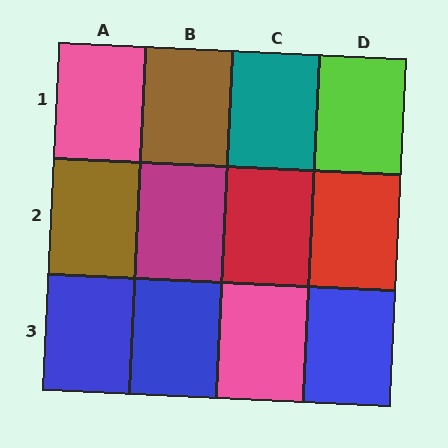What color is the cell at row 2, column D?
Red.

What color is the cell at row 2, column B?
Magenta.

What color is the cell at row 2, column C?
Red.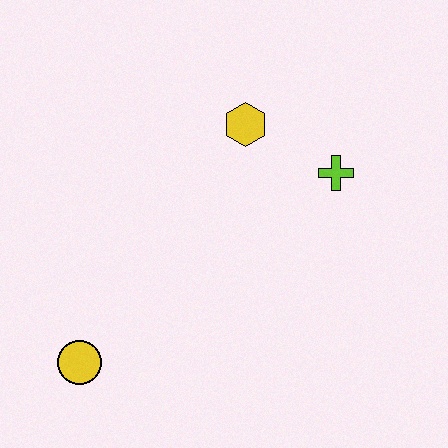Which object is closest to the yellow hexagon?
The lime cross is closest to the yellow hexagon.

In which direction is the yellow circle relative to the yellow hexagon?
The yellow circle is below the yellow hexagon.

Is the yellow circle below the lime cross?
Yes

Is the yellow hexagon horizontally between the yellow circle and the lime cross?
Yes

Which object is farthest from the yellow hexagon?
The yellow circle is farthest from the yellow hexagon.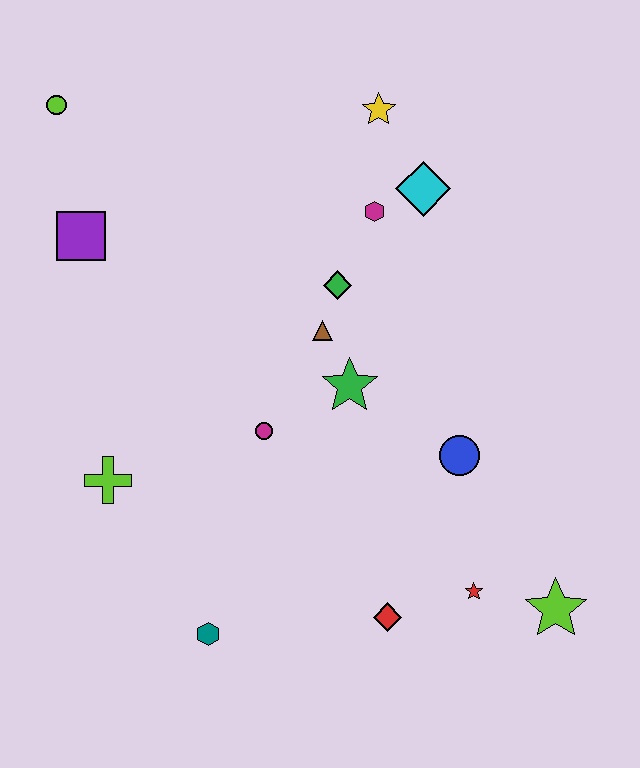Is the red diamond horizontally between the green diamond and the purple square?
No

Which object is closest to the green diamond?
The brown triangle is closest to the green diamond.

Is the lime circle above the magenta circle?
Yes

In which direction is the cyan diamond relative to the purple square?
The cyan diamond is to the right of the purple square.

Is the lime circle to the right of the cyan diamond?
No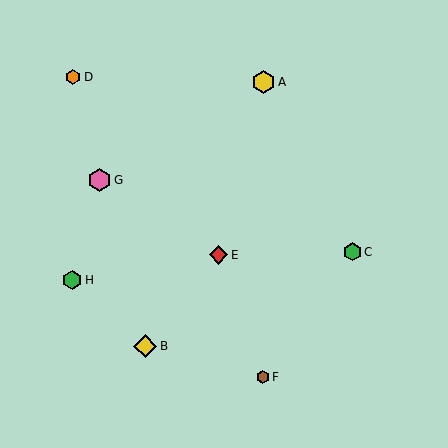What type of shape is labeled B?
Shape B is a yellow diamond.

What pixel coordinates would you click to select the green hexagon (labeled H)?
Click at (72, 280) to select the green hexagon H.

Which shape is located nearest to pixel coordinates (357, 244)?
The green hexagon (labeled C) at (352, 252) is nearest to that location.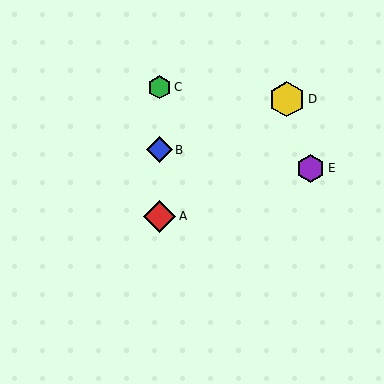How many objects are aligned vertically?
3 objects (A, B, C) are aligned vertically.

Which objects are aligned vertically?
Objects A, B, C are aligned vertically.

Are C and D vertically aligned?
No, C is at x≈160 and D is at x≈287.